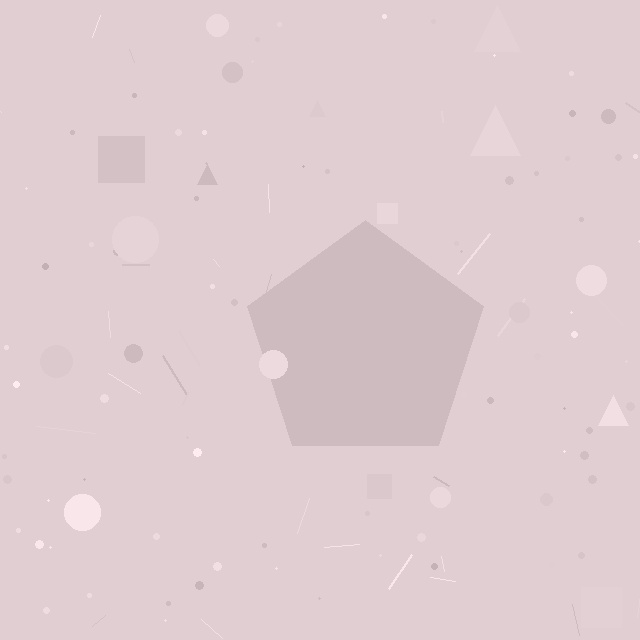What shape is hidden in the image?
A pentagon is hidden in the image.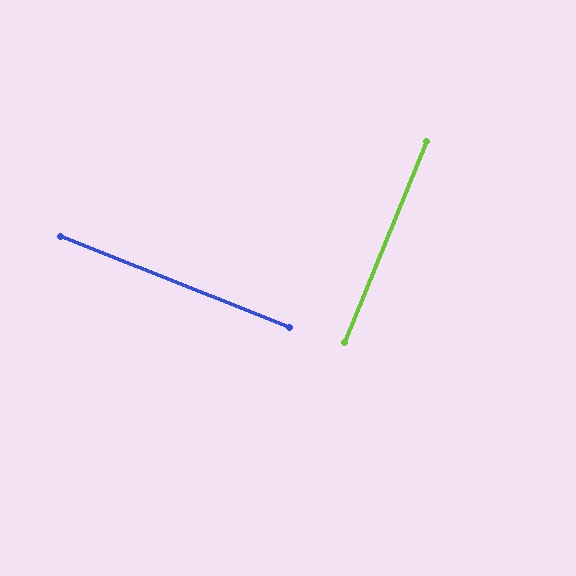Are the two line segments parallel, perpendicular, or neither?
Perpendicular — they meet at approximately 89°.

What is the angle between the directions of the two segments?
Approximately 89 degrees.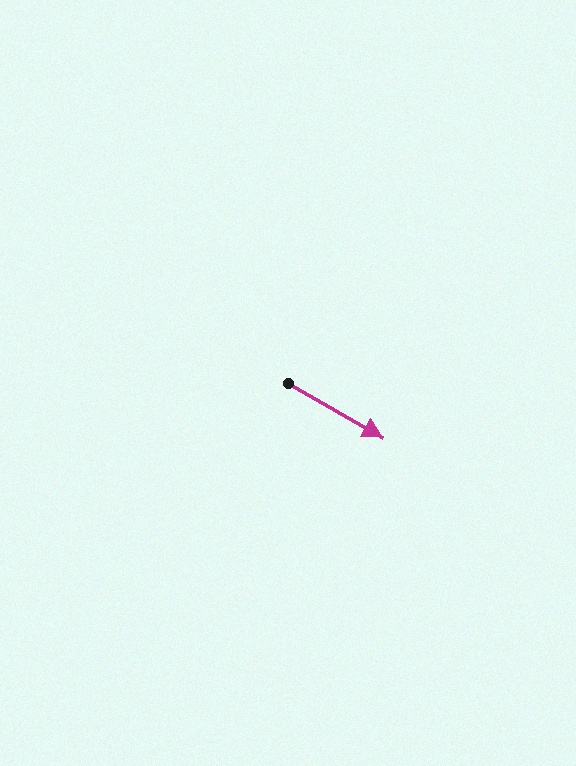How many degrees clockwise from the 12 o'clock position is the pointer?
Approximately 120 degrees.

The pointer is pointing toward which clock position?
Roughly 4 o'clock.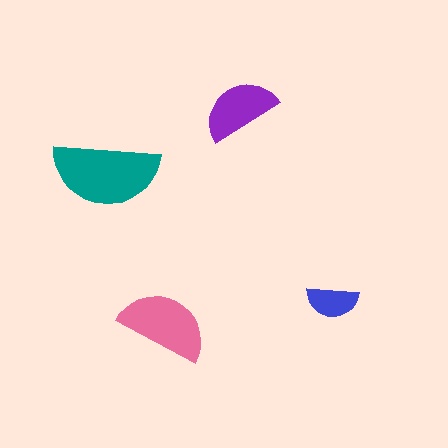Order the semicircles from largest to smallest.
the teal one, the pink one, the purple one, the blue one.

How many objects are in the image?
There are 4 objects in the image.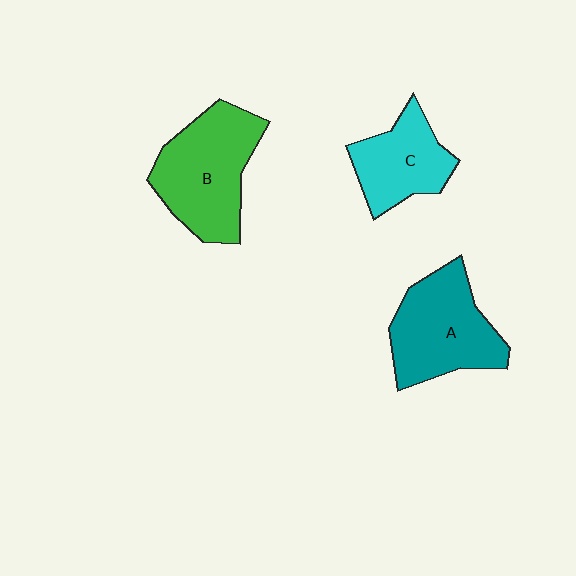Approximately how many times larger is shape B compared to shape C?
Approximately 1.5 times.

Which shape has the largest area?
Shape B (green).